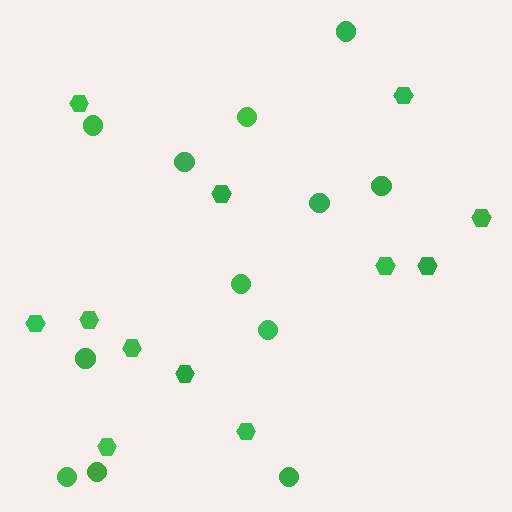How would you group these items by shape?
There are 2 groups: one group of circles (12) and one group of hexagons (12).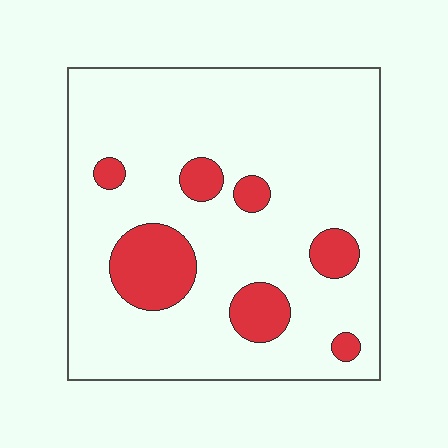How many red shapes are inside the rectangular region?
7.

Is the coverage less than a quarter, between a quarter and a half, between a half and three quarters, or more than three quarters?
Less than a quarter.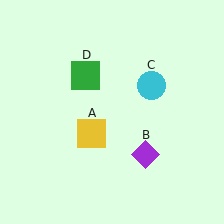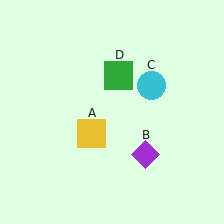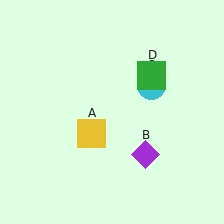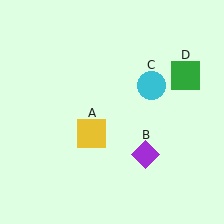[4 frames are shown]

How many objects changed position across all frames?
1 object changed position: green square (object D).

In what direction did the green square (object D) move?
The green square (object D) moved right.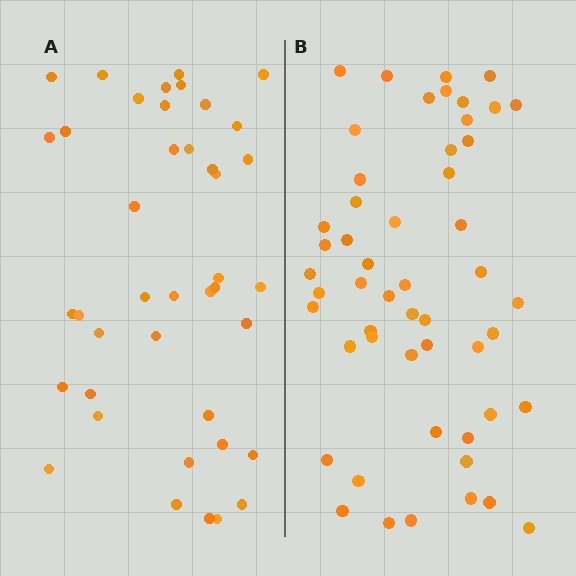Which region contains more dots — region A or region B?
Region B (the right region) has more dots.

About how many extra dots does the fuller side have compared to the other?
Region B has roughly 12 or so more dots than region A.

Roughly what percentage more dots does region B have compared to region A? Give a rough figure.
About 25% more.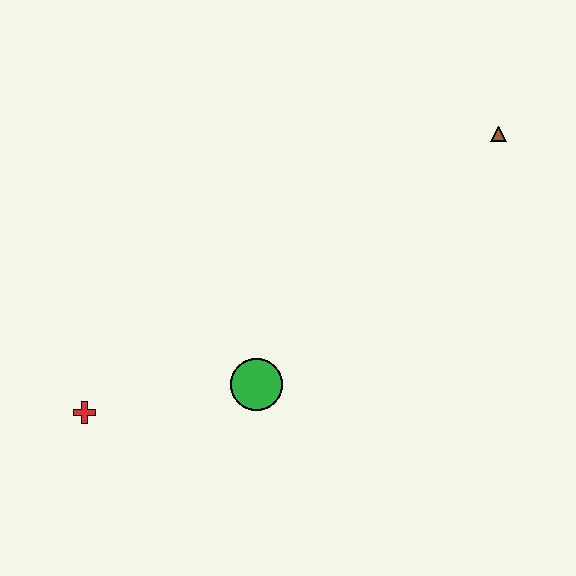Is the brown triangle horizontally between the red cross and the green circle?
No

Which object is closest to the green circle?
The red cross is closest to the green circle.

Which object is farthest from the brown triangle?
The red cross is farthest from the brown triangle.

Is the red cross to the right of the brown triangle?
No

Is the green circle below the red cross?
No